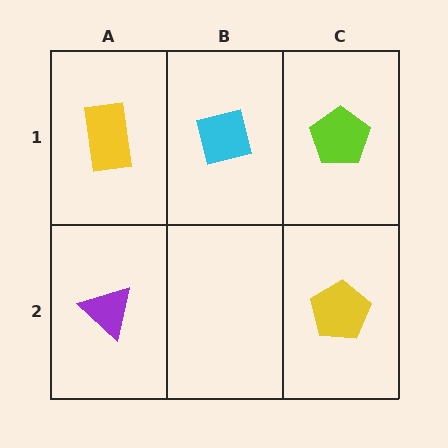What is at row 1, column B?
A cyan square.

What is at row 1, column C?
A lime pentagon.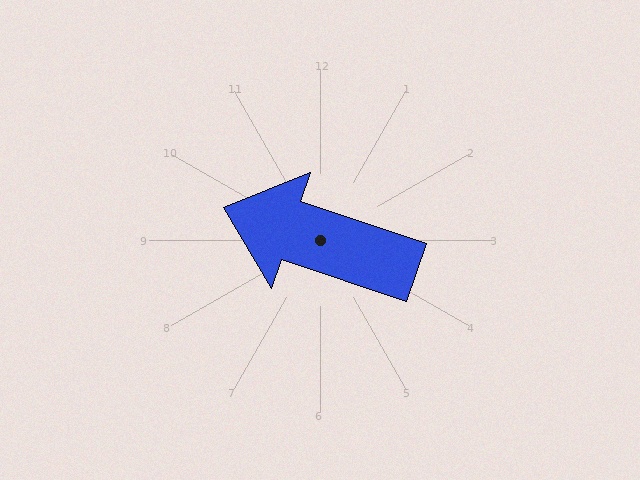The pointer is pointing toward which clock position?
Roughly 10 o'clock.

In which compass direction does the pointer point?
West.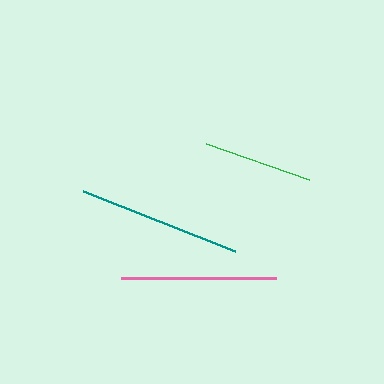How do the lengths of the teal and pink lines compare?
The teal and pink lines are approximately the same length.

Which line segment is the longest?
The teal line is the longest at approximately 163 pixels.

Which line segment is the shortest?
The green line is the shortest at approximately 109 pixels.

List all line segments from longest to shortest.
From longest to shortest: teal, pink, green.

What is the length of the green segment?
The green segment is approximately 109 pixels long.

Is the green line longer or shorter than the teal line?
The teal line is longer than the green line.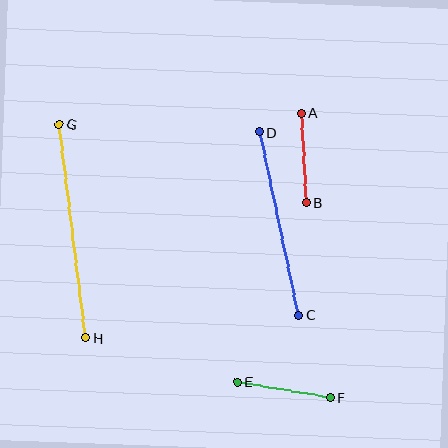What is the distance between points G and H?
The distance is approximately 215 pixels.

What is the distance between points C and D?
The distance is approximately 187 pixels.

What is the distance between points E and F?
The distance is approximately 94 pixels.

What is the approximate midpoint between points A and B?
The midpoint is at approximately (304, 158) pixels.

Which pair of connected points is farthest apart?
Points G and H are farthest apart.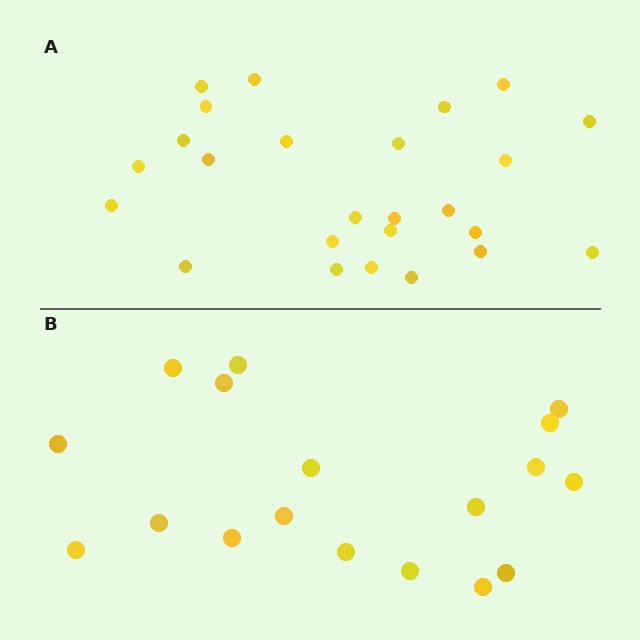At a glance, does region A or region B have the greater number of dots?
Region A (the top region) has more dots.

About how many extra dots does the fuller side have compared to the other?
Region A has roughly 8 or so more dots than region B.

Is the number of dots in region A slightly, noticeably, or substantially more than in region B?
Region A has noticeably more, but not dramatically so. The ratio is roughly 1.4 to 1.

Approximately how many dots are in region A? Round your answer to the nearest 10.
About 20 dots. (The exact count is 25, which rounds to 20.)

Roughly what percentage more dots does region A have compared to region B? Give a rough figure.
About 40% more.